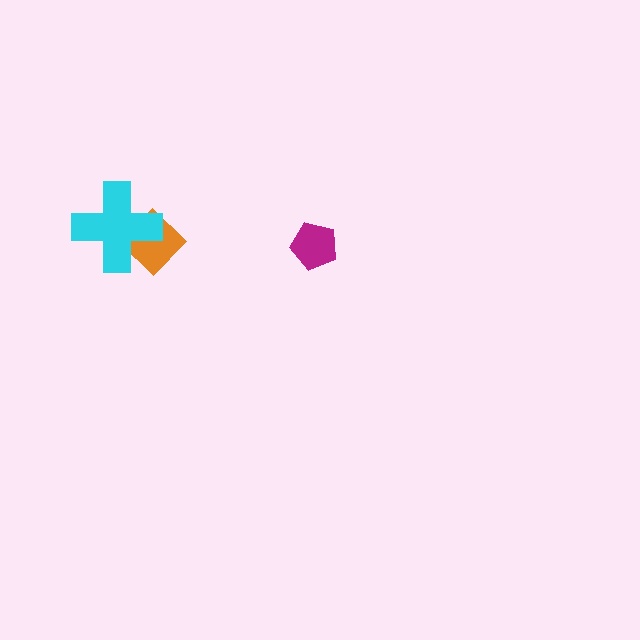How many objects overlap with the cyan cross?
1 object overlaps with the cyan cross.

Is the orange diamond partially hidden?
Yes, it is partially covered by another shape.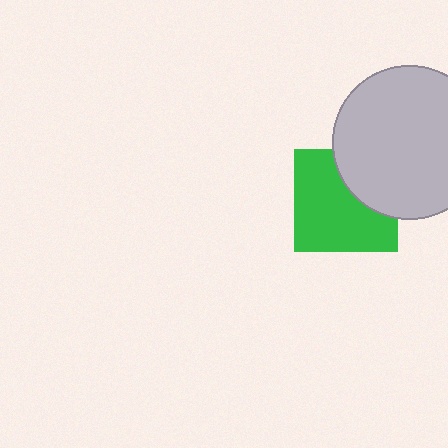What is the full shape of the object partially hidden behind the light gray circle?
The partially hidden object is a green square.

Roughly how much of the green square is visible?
Most of it is visible (roughly 69%).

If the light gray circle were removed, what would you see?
You would see the complete green square.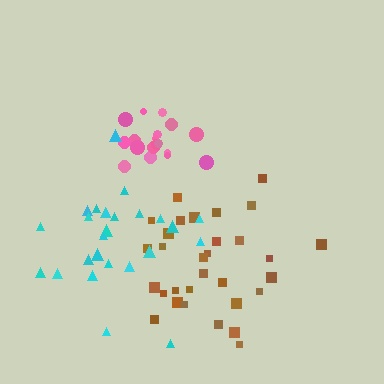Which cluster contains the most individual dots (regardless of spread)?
Brown (31).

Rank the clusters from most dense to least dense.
pink, cyan, brown.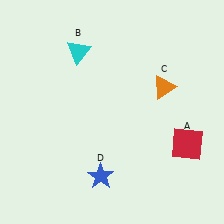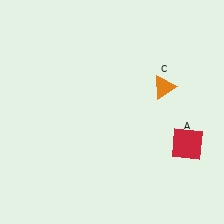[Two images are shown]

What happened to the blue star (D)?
The blue star (D) was removed in Image 2. It was in the bottom-left area of Image 1.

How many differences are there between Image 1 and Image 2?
There are 2 differences between the two images.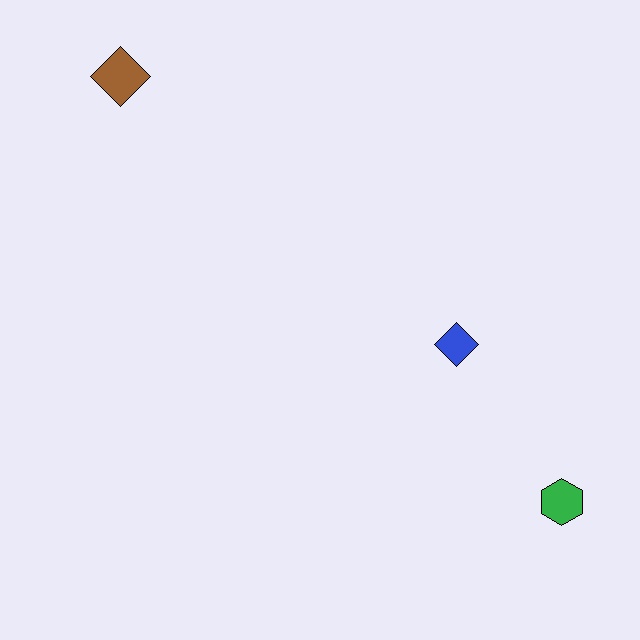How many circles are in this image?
There are no circles.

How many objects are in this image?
There are 3 objects.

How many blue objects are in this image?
There is 1 blue object.